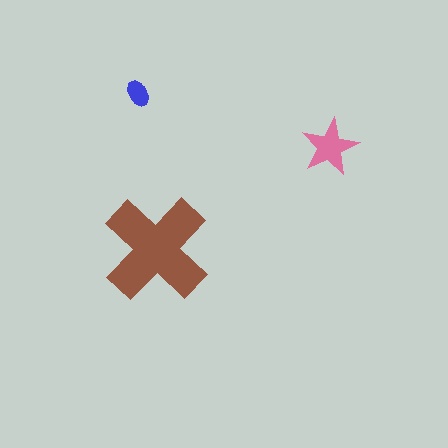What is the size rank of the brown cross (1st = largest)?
1st.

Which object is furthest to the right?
The pink star is rightmost.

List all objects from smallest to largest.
The blue ellipse, the pink star, the brown cross.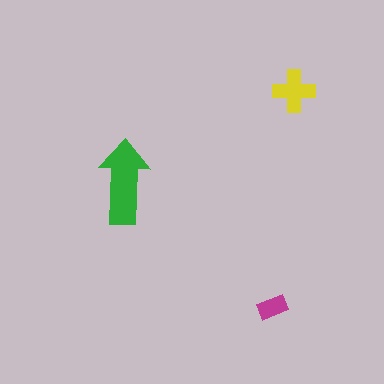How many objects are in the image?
There are 3 objects in the image.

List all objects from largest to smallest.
The green arrow, the yellow cross, the magenta rectangle.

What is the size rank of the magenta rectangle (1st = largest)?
3rd.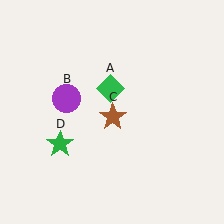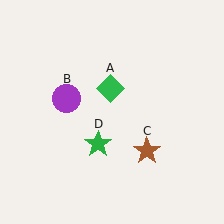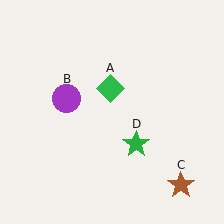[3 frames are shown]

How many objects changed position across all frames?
2 objects changed position: brown star (object C), green star (object D).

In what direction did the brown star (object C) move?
The brown star (object C) moved down and to the right.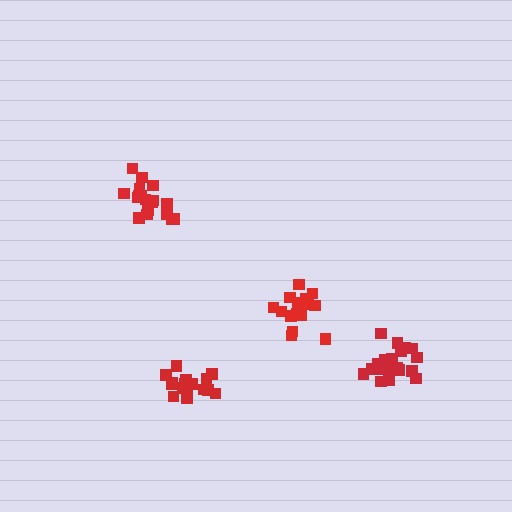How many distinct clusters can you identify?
There are 4 distinct clusters.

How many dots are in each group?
Group 1: 16 dots, Group 2: 20 dots, Group 3: 19 dots, Group 4: 16 dots (71 total).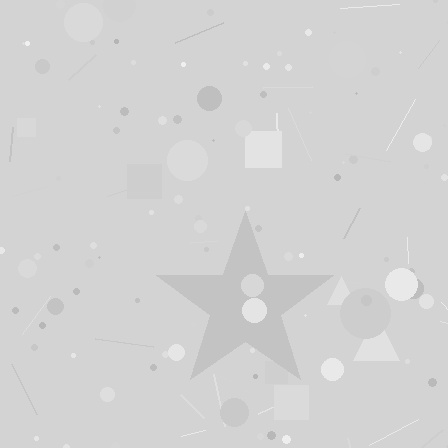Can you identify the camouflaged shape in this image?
The camouflaged shape is a star.